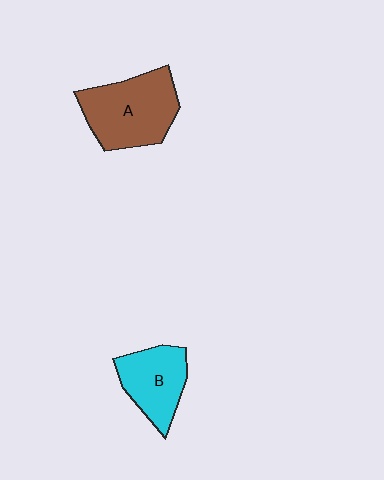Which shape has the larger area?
Shape A (brown).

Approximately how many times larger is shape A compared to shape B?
Approximately 1.4 times.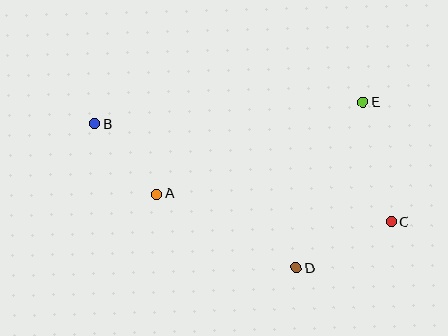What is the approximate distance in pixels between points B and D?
The distance between B and D is approximately 248 pixels.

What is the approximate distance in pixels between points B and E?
The distance between B and E is approximately 269 pixels.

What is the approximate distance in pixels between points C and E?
The distance between C and E is approximately 123 pixels.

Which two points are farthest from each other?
Points B and C are farthest from each other.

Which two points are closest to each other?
Points A and B are closest to each other.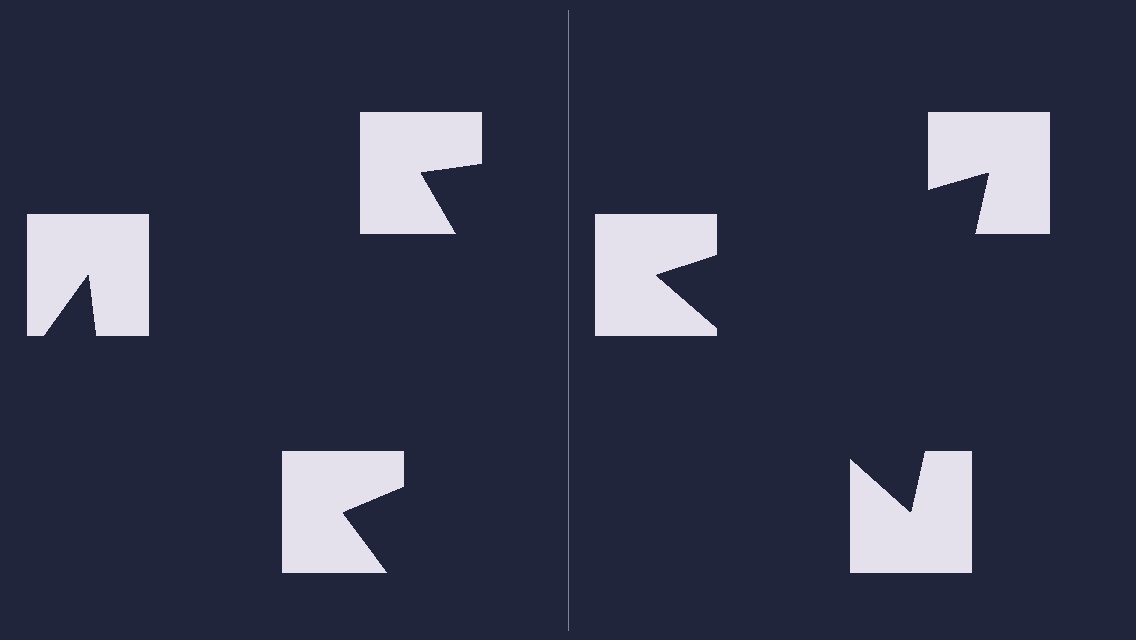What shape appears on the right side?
An illusory triangle.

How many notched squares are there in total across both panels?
6 — 3 on each side.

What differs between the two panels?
The notched squares are positioned identically on both sides; only the wedge orientations differ. On the right they align to a triangle; on the left they are misaligned.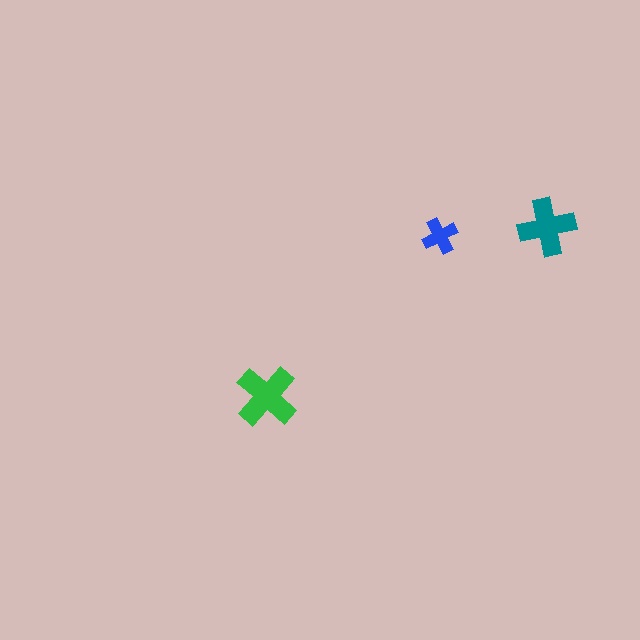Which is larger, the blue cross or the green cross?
The green one.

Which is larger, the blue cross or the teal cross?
The teal one.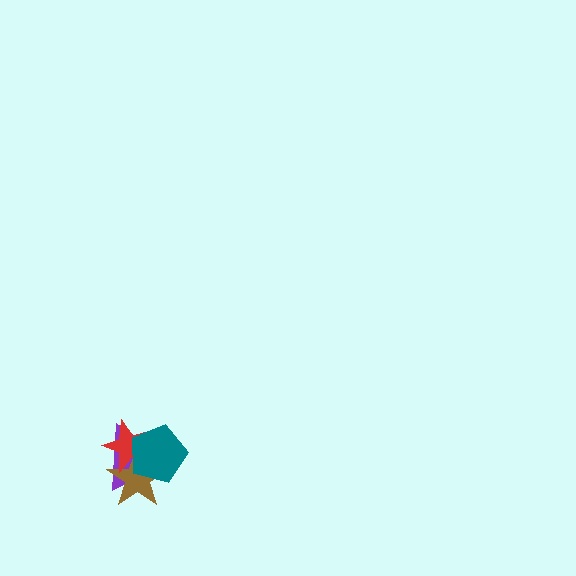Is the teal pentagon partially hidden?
No, no other shape covers it.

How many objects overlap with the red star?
3 objects overlap with the red star.